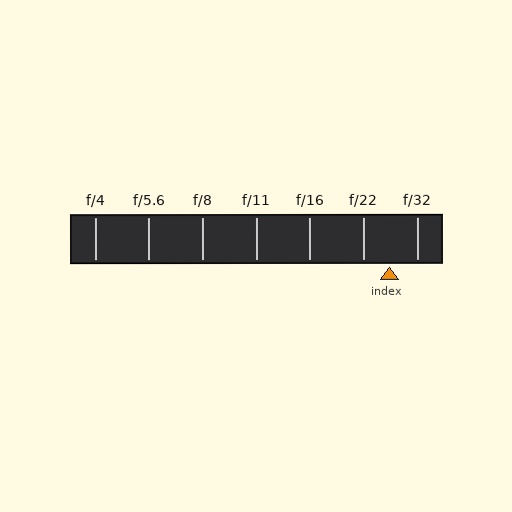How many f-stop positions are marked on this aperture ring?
There are 7 f-stop positions marked.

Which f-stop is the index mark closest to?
The index mark is closest to f/22.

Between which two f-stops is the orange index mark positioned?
The index mark is between f/22 and f/32.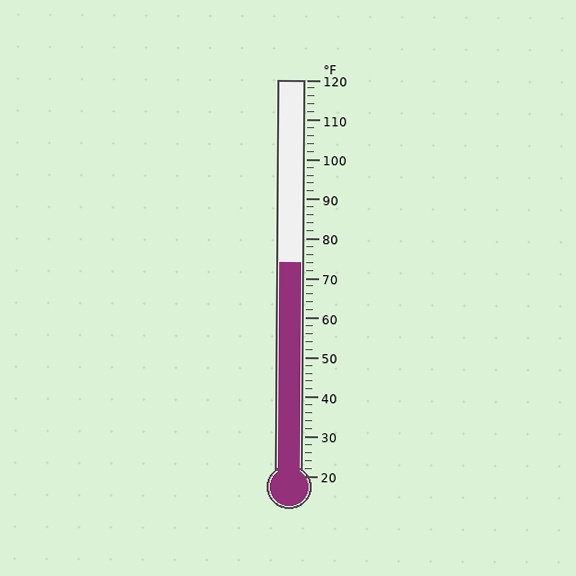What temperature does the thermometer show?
The thermometer shows approximately 74°F.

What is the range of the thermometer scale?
The thermometer scale ranges from 20°F to 120°F.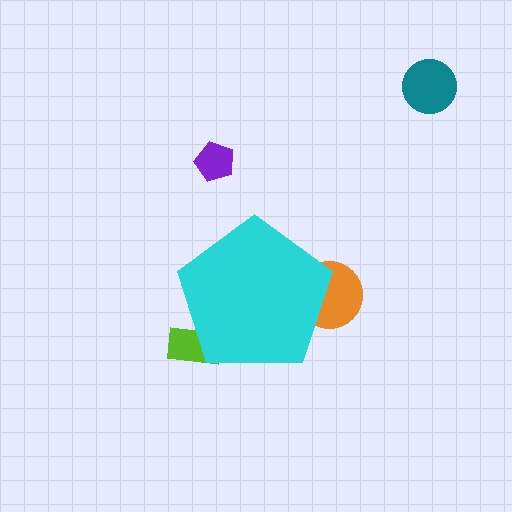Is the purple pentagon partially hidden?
No, the purple pentagon is fully visible.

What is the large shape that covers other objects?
A cyan pentagon.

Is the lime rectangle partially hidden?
Yes, the lime rectangle is partially hidden behind the cyan pentagon.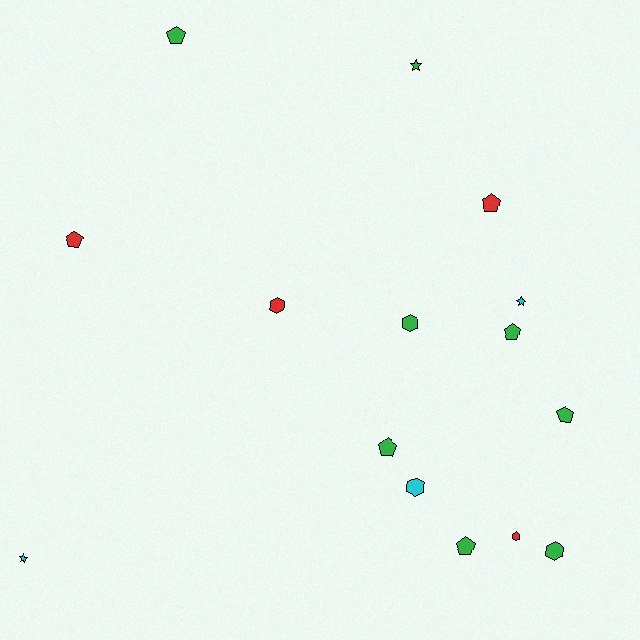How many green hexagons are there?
There are 2 green hexagons.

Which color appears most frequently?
Green, with 8 objects.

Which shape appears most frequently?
Pentagon, with 7 objects.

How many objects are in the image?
There are 15 objects.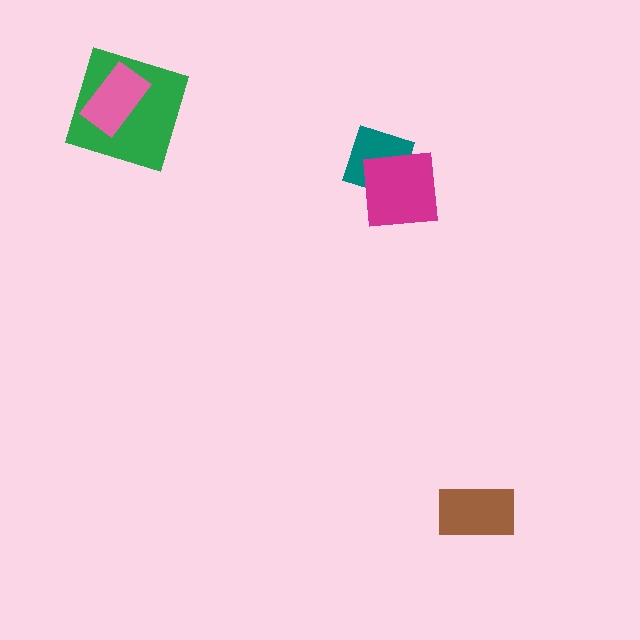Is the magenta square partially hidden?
No, no other shape covers it.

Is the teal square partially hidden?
Yes, it is partially covered by another shape.